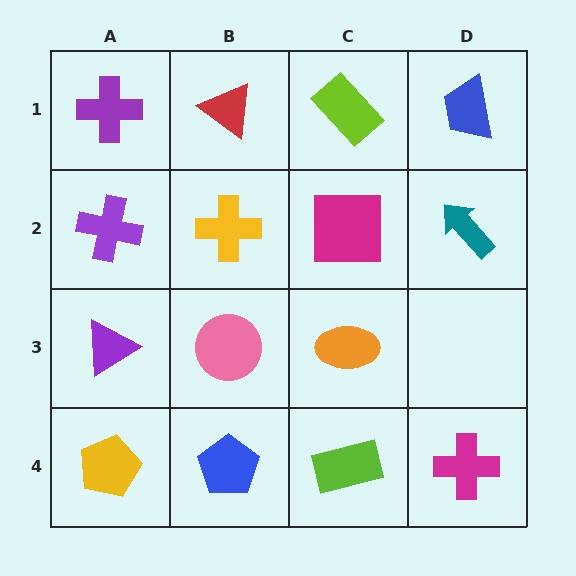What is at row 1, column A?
A purple cross.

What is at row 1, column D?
A blue trapezoid.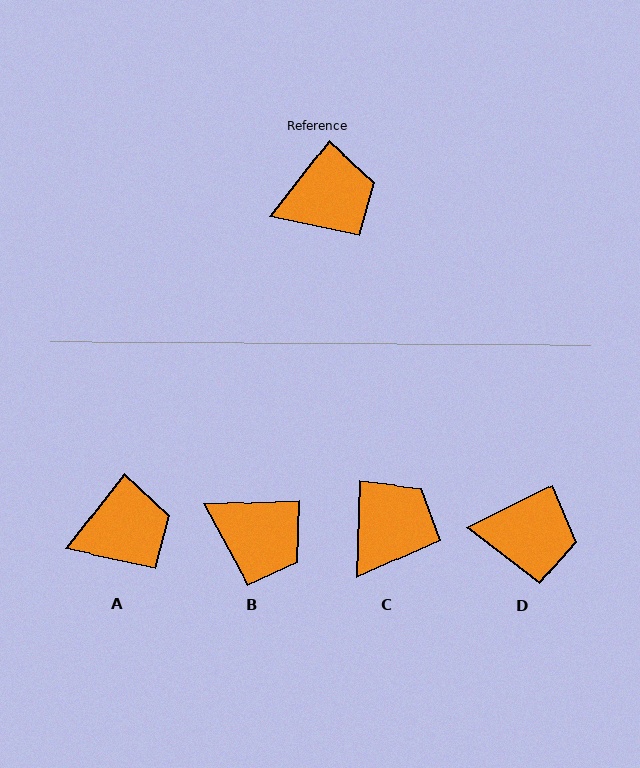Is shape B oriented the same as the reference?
No, it is off by about 50 degrees.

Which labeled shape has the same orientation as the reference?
A.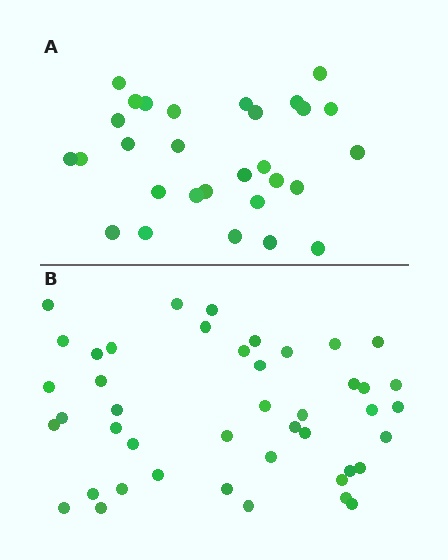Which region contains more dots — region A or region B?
Region B (the bottom region) has more dots.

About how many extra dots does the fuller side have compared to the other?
Region B has approximately 15 more dots than region A.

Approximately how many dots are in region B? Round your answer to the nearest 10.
About 40 dots. (The exact count is 44, which rounds to 40.)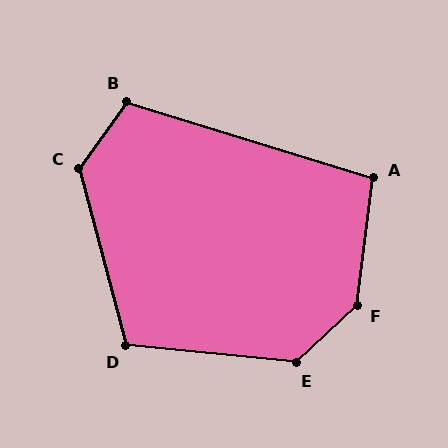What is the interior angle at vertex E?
Approximately 131 degrees (obtuse).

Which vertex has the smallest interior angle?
A, at approximately 100 degrees.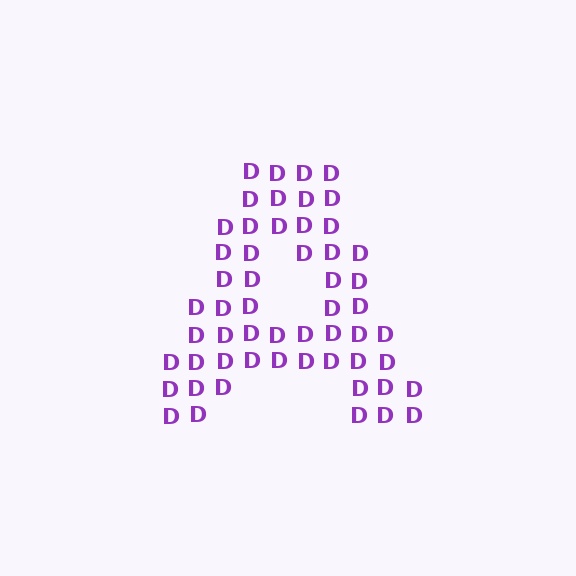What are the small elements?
The small elements are letter D's.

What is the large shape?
The large shape is the letter A.